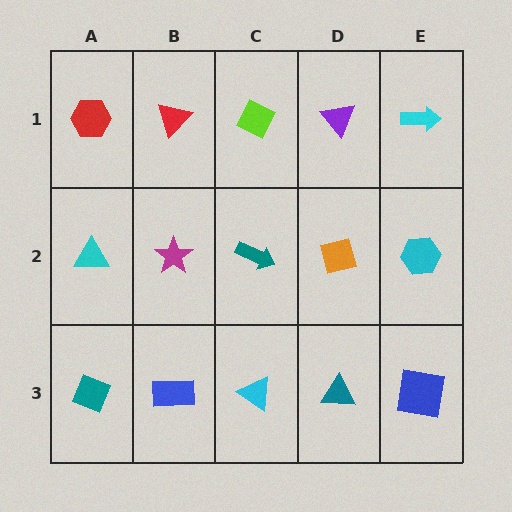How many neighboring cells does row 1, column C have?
3.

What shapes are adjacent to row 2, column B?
A red triangle (row 1, column B), a blue rectangle (row 3, column B), a cyan triangle (row 2, column A), a teal arrow (row 2, column C).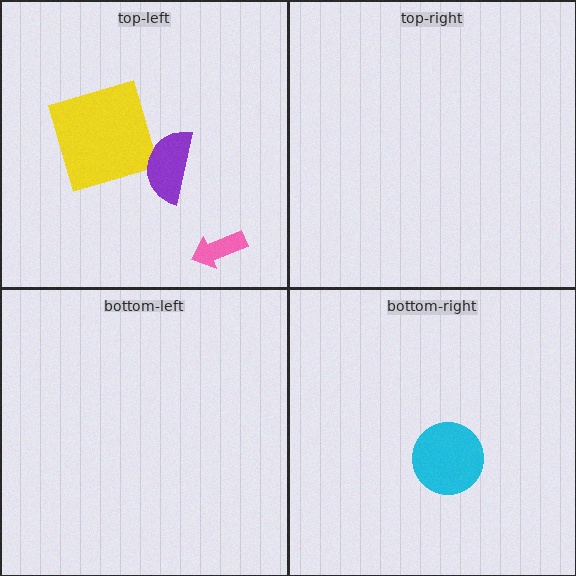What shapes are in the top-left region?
The pink arrow, the yellow square, the purple semicircle.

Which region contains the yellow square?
The top-left region.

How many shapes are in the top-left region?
3.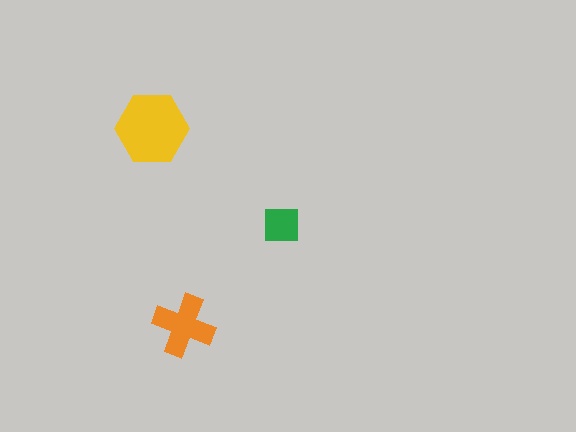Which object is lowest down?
The orange cross is bottommost.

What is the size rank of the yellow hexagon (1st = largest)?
1st.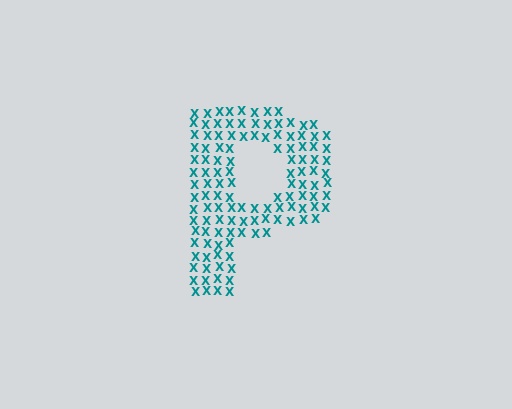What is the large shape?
The large shape is the letter P.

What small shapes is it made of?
It is made of small letter X's.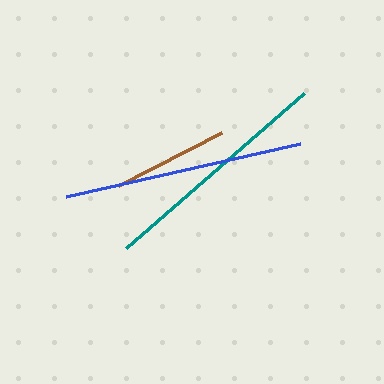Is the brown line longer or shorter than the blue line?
The blue line is longer than the brown line.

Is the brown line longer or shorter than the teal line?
The teal line is longer than the brown line.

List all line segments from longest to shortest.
From longest to shortest: blue, teal, brown.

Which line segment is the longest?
The blue line is the longest at approximately 240 pixels.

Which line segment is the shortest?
The brown line is the shortest at approximately 116 pixels.